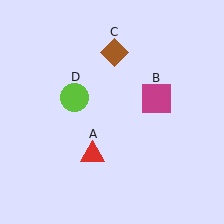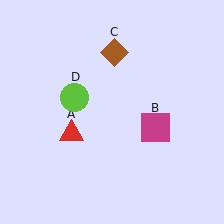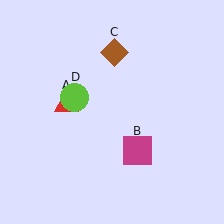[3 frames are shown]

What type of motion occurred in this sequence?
The red triangle (object A), magenta square (object B) rotated clockwise around the center of the scene.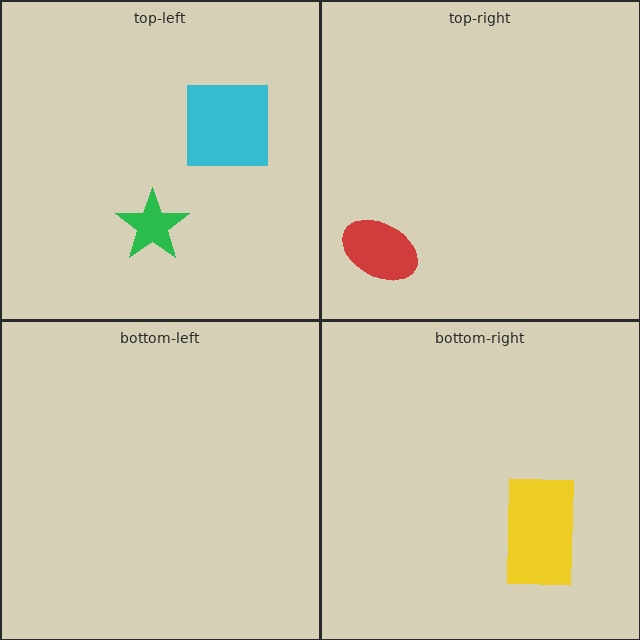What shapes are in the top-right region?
The red ellipse.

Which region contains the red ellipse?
The top-right region.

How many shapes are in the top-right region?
1.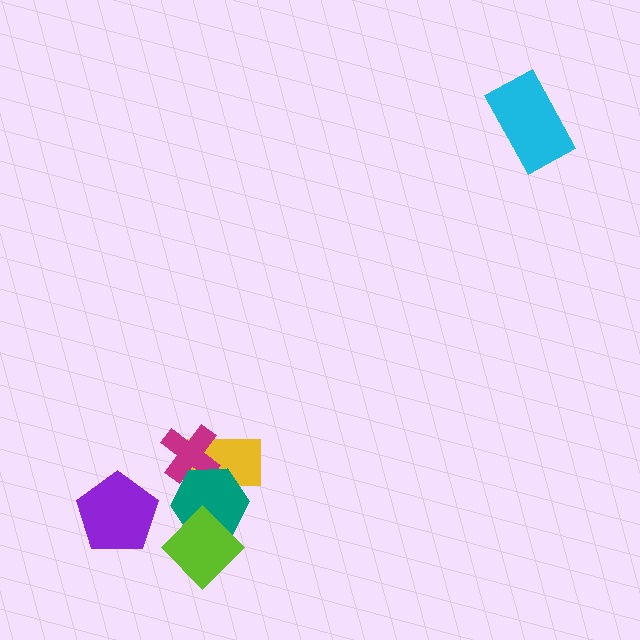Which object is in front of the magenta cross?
The teal hexagon is in front of the magenta cross.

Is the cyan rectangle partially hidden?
No, no other shape covers it.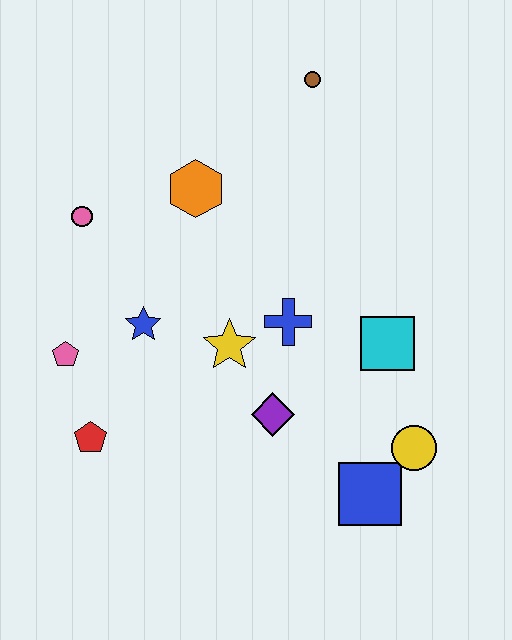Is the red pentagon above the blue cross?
No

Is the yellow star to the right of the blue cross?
No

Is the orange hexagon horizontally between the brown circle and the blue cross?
No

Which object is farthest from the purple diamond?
The brown circle is farthest from the purple diamond.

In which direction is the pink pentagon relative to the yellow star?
The pink pentagon is to the left of the yellow star.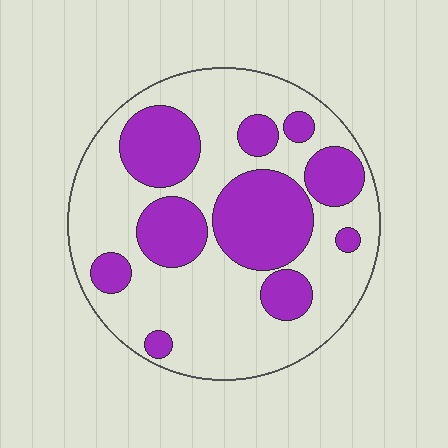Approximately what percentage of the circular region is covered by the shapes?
Approximately 35%.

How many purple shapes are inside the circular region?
10.